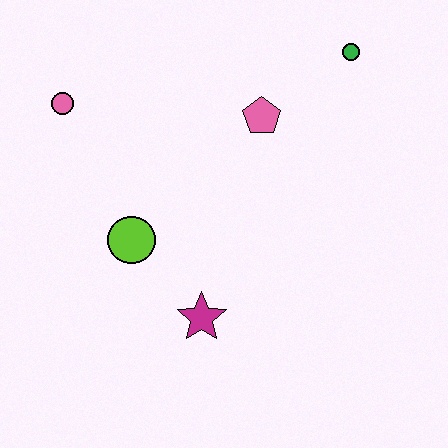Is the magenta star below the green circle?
Yes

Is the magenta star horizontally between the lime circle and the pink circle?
No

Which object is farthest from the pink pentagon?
The magenta star is farthest from the pink pentagon.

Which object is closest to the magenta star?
The lime circle is closest to the magenta star.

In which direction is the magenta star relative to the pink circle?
The magenta star is below the pink circle.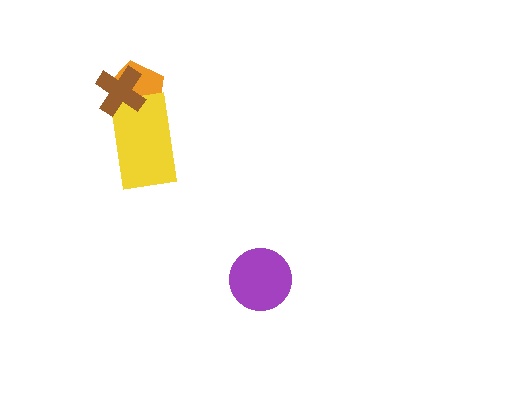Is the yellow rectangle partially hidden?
Yes, it is partially covered by another shape.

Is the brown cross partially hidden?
No, no other shape covers it.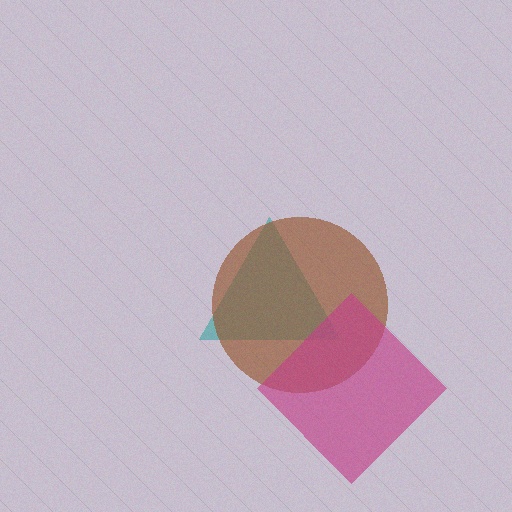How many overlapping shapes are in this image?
There are 3 overlapping shapes in the image.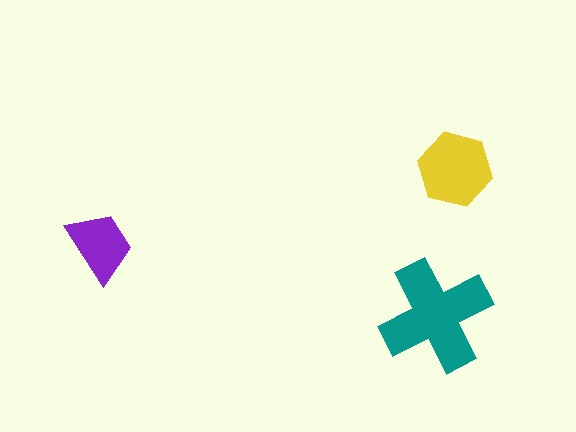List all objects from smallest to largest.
The purple trapezoid, the yellow hexagon, the teal cross.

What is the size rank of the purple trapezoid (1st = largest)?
3rd.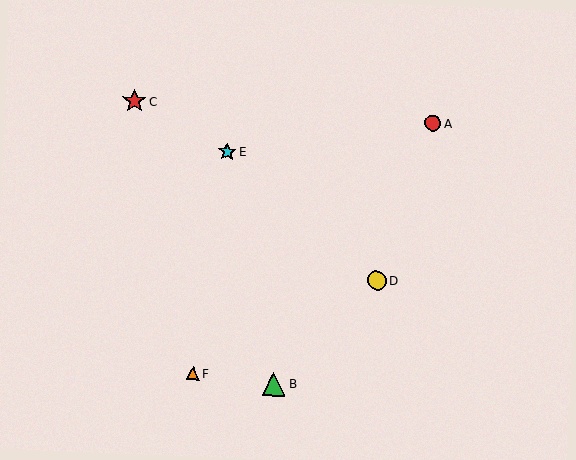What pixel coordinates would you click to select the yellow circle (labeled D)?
Click at (377, 280) to select the yellow circle D.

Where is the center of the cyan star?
The center of the cyan star is at (227, 152).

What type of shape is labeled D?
Shape D is a yellow circle.